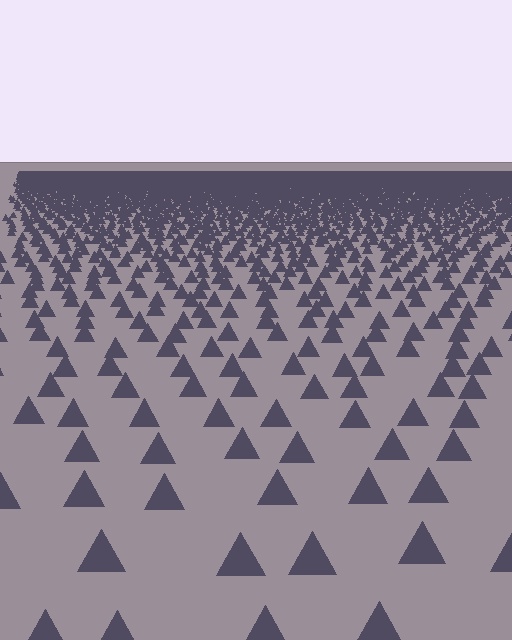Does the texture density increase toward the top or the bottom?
Density increases toward the top.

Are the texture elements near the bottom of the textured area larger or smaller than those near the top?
Larger. Near the bottom, elements are closer to the viewer and appear at a bigger on-screen size.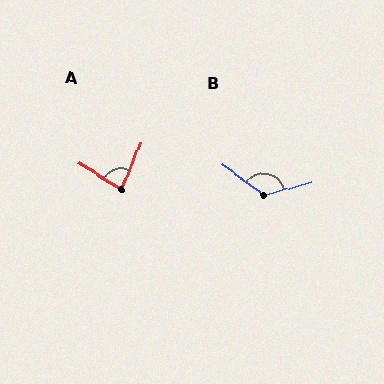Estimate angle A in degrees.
Approximately 79 degrees.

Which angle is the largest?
B, at approximately 129 degrees.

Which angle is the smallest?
A, at approximately 79 degrees.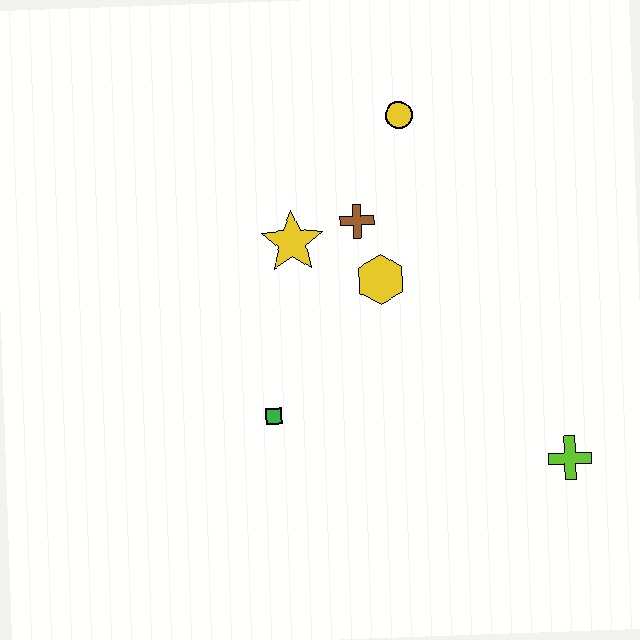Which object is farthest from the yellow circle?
The lime cross is farthest from the yellow circle.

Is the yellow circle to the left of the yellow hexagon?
No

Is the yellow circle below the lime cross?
No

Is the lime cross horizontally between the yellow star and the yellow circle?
No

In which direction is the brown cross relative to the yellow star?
The brown cross is to the right of the yellow star.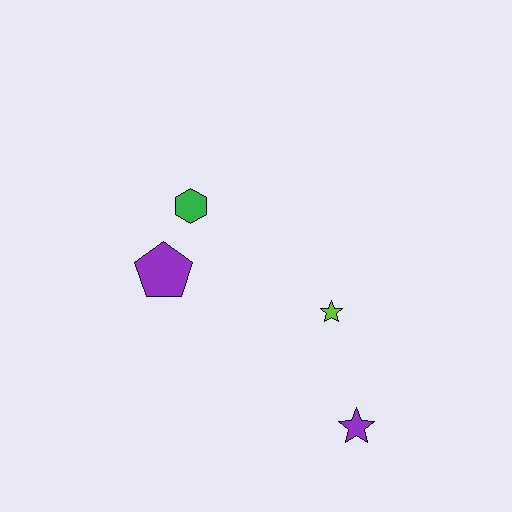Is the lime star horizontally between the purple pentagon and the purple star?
Yes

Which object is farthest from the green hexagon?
The purple star is farthest from the green hexagon.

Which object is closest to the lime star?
The purple star is closest to the lime star.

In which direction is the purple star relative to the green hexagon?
The purple star is below the green hexagon.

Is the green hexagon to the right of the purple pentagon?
Yes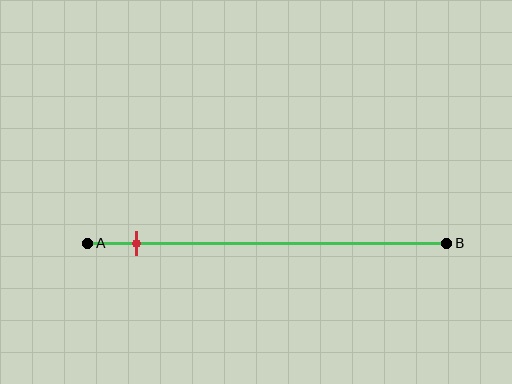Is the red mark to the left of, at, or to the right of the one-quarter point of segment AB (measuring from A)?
The red mark is to the left of the one-quarter point of segment AB.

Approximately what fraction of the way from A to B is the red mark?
The red mark is approximately 15% of the way from A to B.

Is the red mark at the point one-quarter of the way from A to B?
No, the mark is at about 15% from A, not at the 25% one-quarter point.